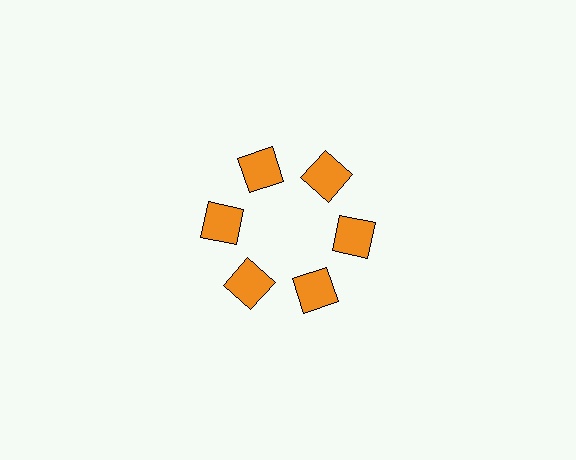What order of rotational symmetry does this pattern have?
This pattern has 6-fold rotational symmetry.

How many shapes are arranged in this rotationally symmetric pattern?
There are 6 shapes, arranged in 6 groups of 1.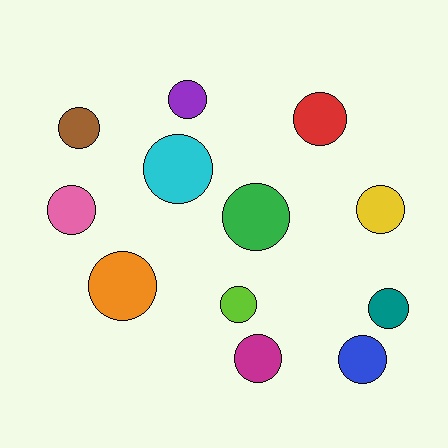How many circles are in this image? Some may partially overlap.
There are 12 circles.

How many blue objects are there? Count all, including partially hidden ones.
There is 1 blue object.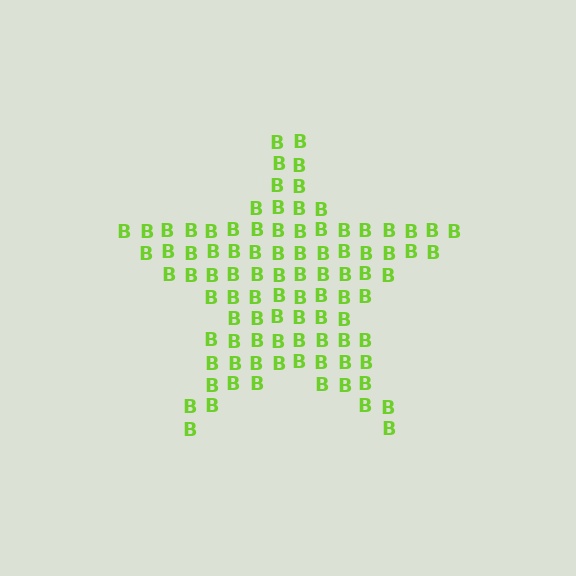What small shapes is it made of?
It is made of small letter B's.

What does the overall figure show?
The overall figure shows a star.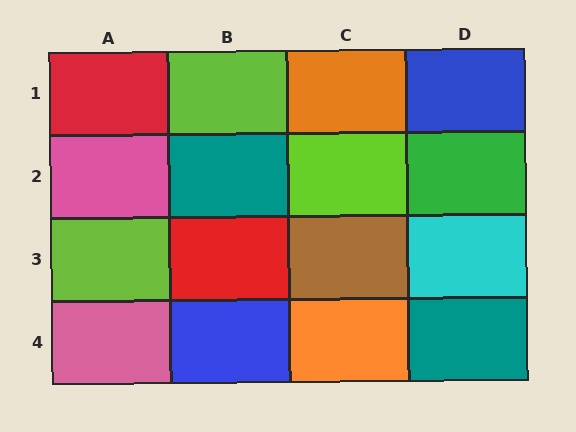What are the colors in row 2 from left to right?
Pink, teal, lime, green.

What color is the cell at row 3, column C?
Brown.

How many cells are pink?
2 cells are pink.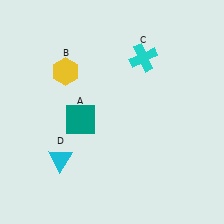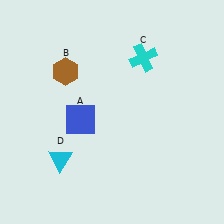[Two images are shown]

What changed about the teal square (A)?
In Image 1, A is teal. In Image 2, it changed to blue.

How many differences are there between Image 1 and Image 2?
There are 2 differences between the two images.